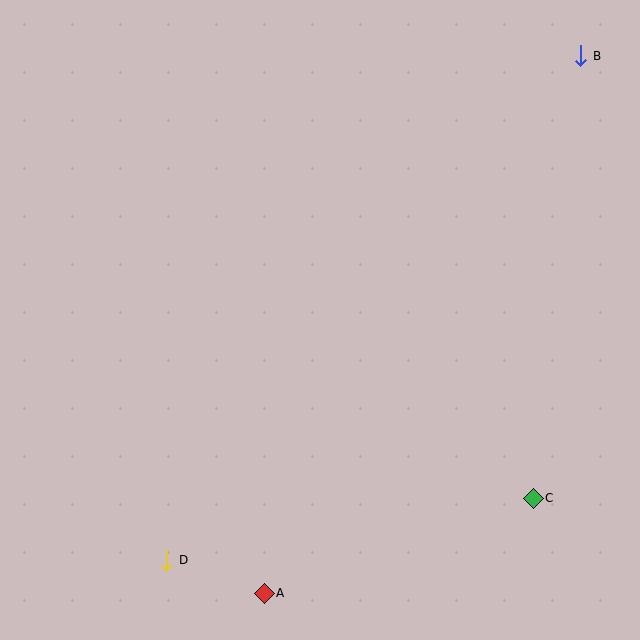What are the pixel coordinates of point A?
Point A is at (264, 593).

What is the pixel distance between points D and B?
The distance between D and B is 653 pixels.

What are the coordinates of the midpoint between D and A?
The midpoint between D and A is at (215, 577).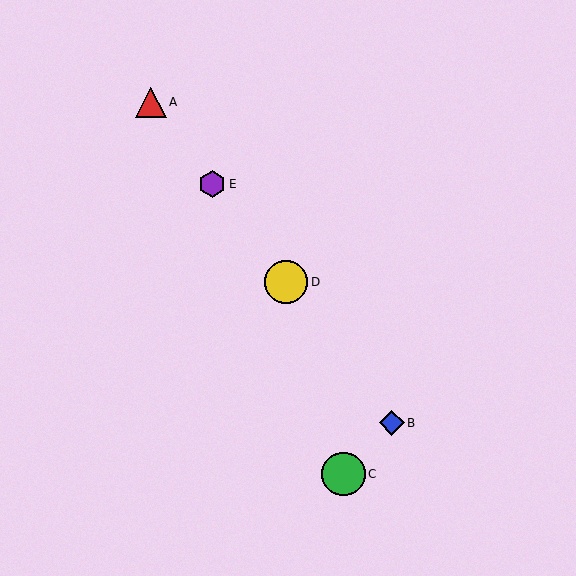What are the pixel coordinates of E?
Object E is at (212, 184).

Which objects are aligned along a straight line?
Objects A, B, D, E are aligned along a straight line.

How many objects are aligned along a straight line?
4 objects (A, B, D, E) are aligned along a straight line.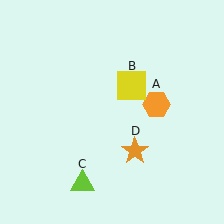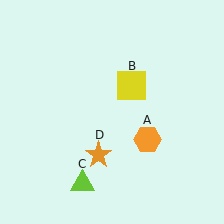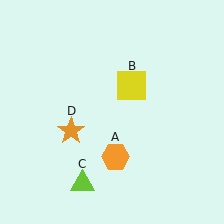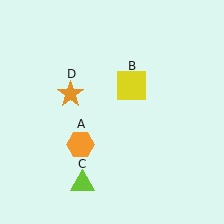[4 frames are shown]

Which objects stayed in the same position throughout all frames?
Yellow square (object B) and lime triangle (object C) remained stationary.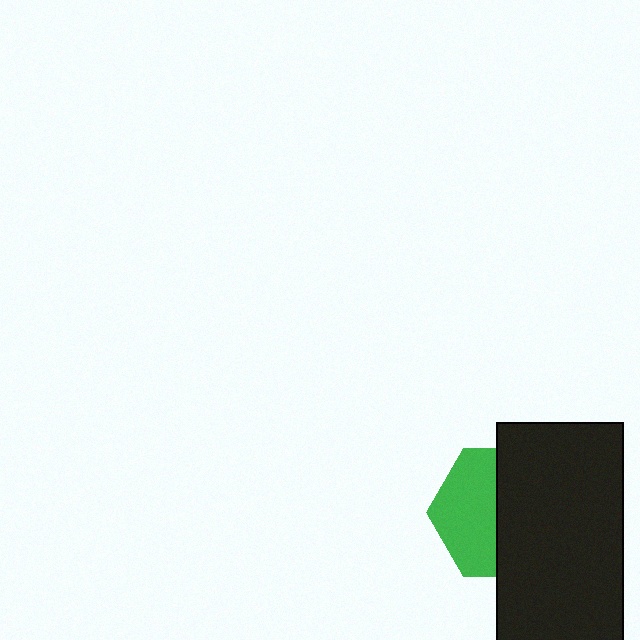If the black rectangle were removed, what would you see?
You would see the complete green hexagon.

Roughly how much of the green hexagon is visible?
About half of it is visible (roughly 46%).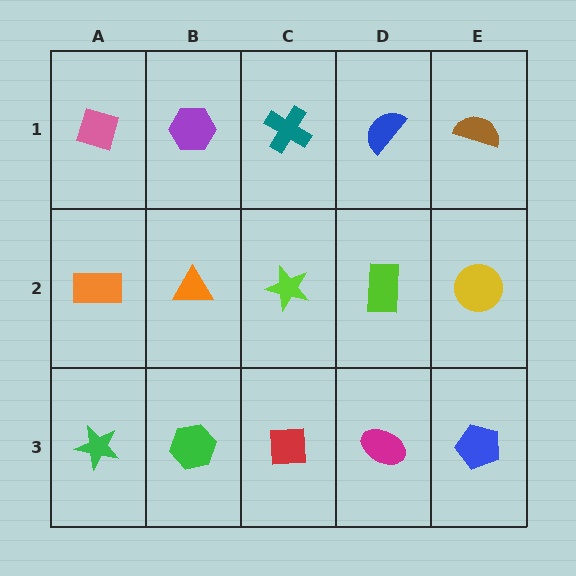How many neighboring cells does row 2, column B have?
4.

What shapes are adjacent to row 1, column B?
An orange triangle (row 2, column B), a pink diamond (row 1, column A), a teal cross (row 1, column C).